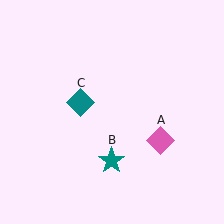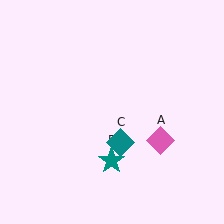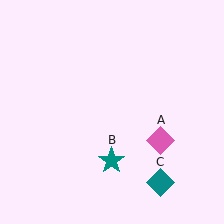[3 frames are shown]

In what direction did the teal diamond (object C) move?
The teal diamond (object C) moved down and to the right.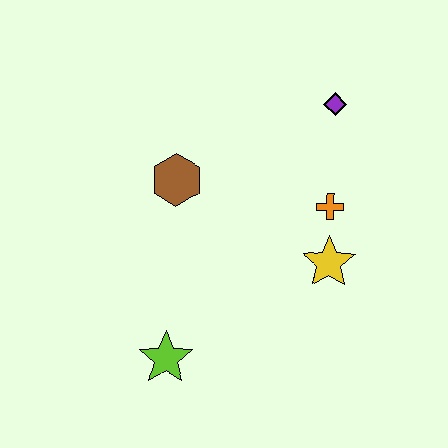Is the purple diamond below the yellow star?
No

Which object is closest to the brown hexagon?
The orange cross is closest to the brown hexagon.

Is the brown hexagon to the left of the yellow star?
Yes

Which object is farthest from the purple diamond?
The lime star is farthest from the purple diamond.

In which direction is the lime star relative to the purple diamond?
The lime star is below the purple diamond.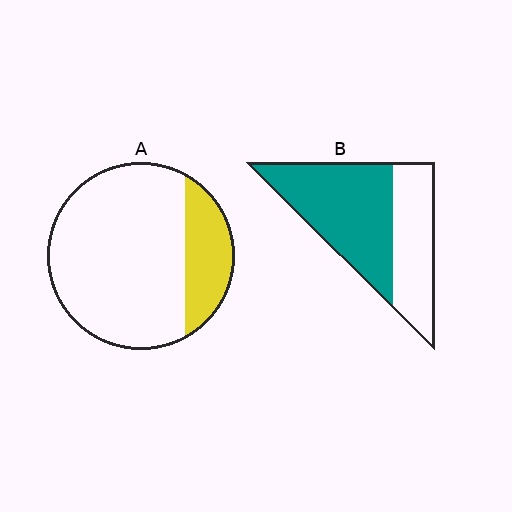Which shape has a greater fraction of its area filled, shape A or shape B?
Shape B.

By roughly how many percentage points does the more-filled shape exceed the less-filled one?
By roughly 40 percentage points (B over A).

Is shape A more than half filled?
No.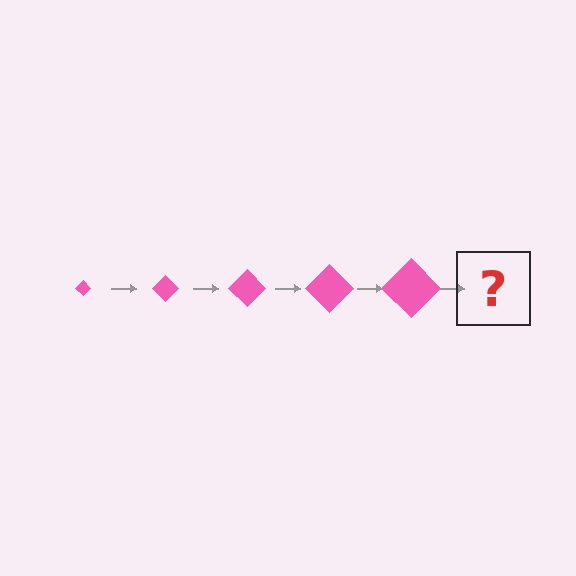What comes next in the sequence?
The next element should be a pink diamond, larger than the previous one.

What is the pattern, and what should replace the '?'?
The pattern is that the diamond gets progressively larger each step. The '?' should be a pink diamond, larger than the previous one.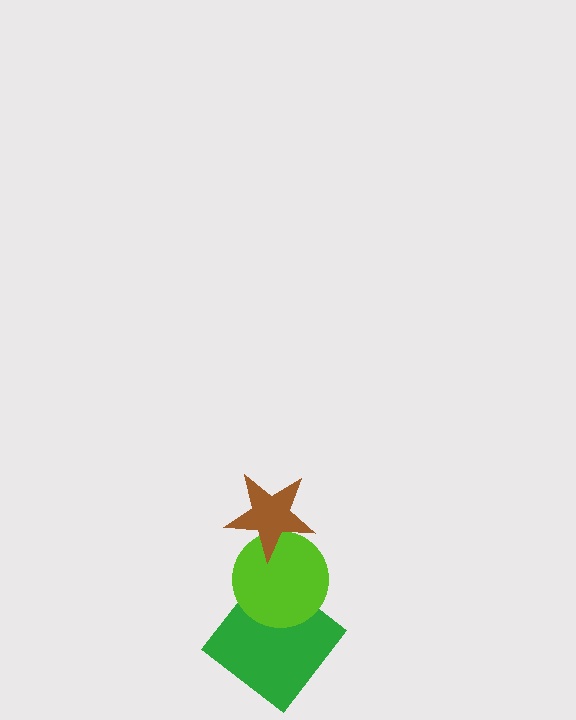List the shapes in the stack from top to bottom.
From top to bottom: the brown star, the lime circle, the green diamond.